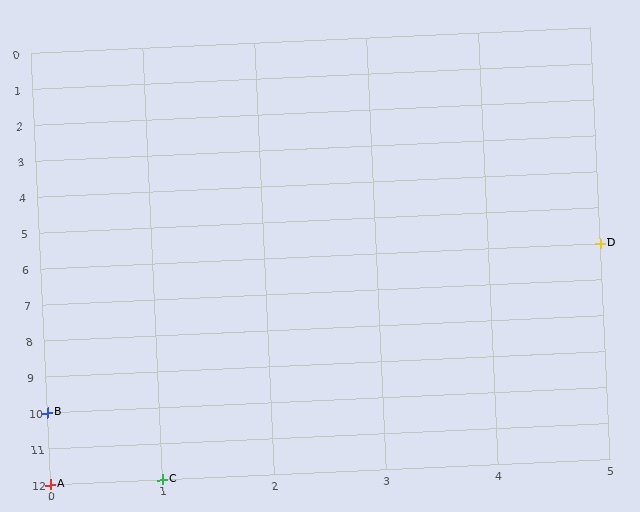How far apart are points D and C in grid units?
Points D and C are 4 columns and 6 rows apart (about 7.2 grid units diagonally).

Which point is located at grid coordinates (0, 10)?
Point B is at (0, 10).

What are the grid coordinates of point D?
Point D is at grid coordinates (5, 6).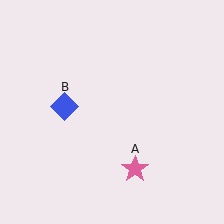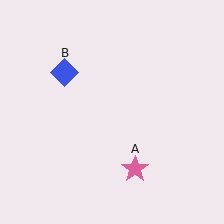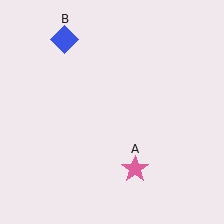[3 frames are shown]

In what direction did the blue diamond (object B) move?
The blue diamond (object B) moved up.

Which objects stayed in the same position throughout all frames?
Pink star (object A) remained stationary.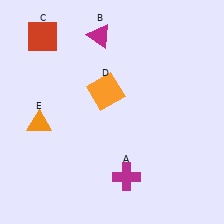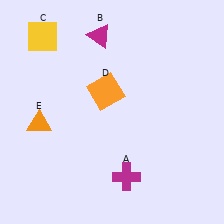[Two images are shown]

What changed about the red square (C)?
In Image 1, C is red. In Image 2, it changed to yellow.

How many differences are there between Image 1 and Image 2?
There is 1 difference between the two images.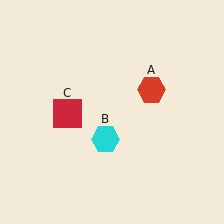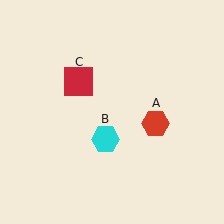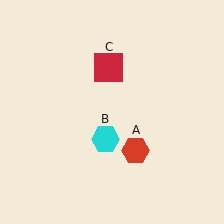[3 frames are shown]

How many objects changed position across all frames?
2 objects changed position: red hexagon (object A), red square (object C).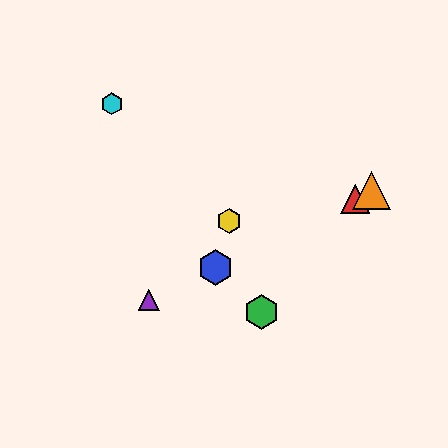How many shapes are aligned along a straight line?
4 shapes (the red triangle, the blue hexagon, the purple triangle, the orange triangle) are aligned along a straight line.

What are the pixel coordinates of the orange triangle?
The orange triangle is at (372, 191).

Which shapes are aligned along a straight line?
The red triangle, the blue hexagon, the purple triangle, the orange triangle are aligned along a straight line.